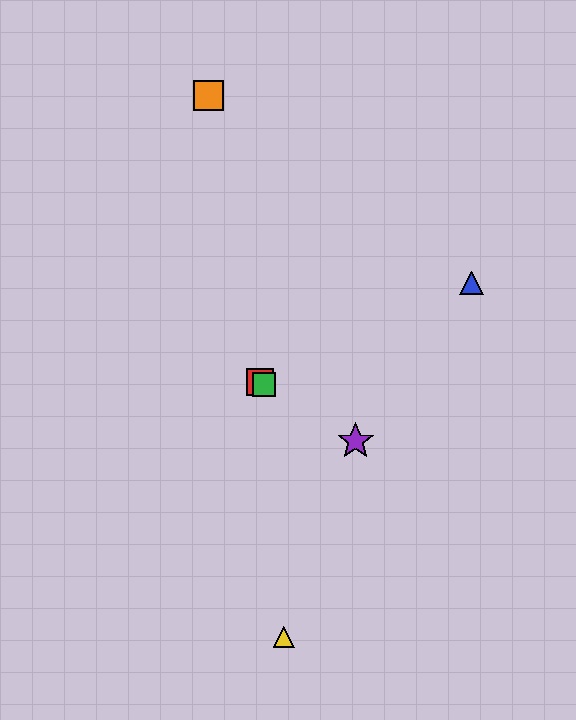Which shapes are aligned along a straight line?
The red square, the green square, the purple star are aligned along a straight line.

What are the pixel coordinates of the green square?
The green square is at (264, 384).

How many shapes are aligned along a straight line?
3 shapes (the red square, the green square, the purple star) are aligned along a straight line.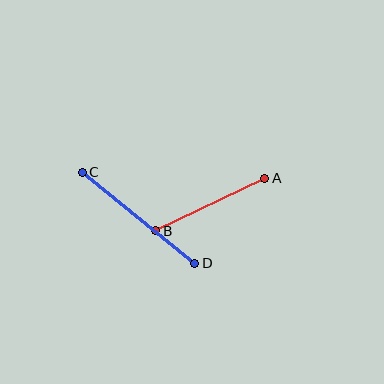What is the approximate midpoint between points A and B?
The midpoint is at approximately (210, 204) pixels.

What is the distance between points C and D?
The distance is approximately 145 pixels.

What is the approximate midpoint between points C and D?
The midpoint is at approximately (139, 218) pixels.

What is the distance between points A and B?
The distance is approximately 121 pixels.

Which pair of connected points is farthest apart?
Points C and D are farthest apart.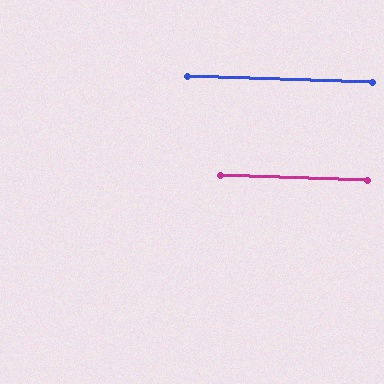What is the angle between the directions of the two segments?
Approximately 0 degrees.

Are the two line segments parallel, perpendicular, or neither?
Parallel — their directions differ by only 0.3°.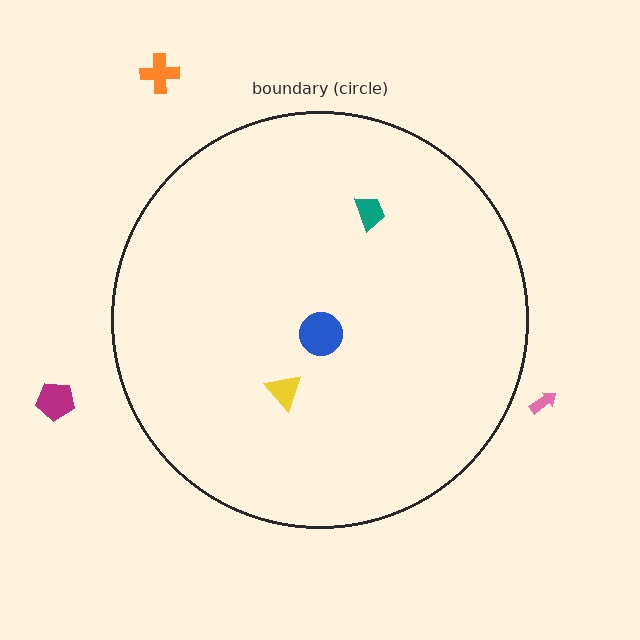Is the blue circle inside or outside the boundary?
Inside.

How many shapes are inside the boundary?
3 inside, 3 outside.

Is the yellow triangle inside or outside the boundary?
Inside.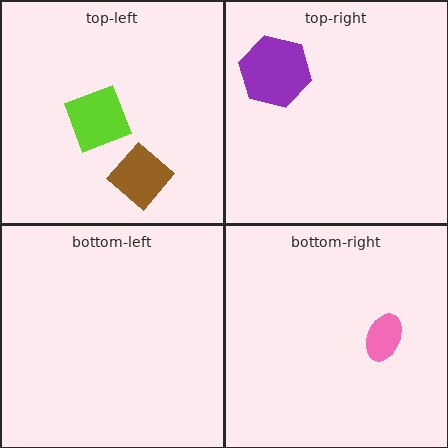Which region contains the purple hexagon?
The top-right region.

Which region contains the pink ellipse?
The bottom-right region.